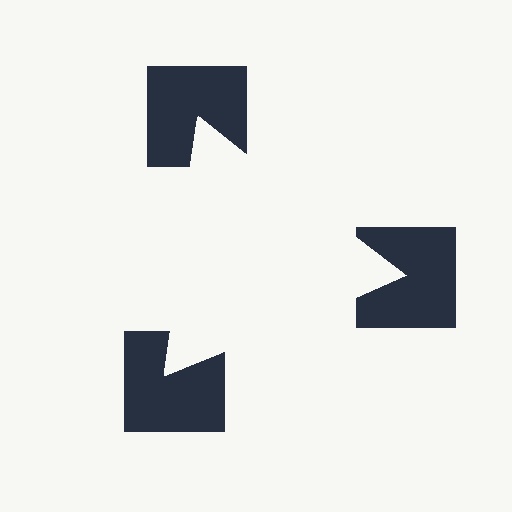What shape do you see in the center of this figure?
An illusory triangle — its edges are inferred from the aligned wedge cuts in the notched squares, not physically drawn.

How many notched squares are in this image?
There are 3 — one at each vertex of the illusory triangle.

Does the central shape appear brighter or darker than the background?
It typically appears slightly brighter than the background, even though no actual brightness change is drawn.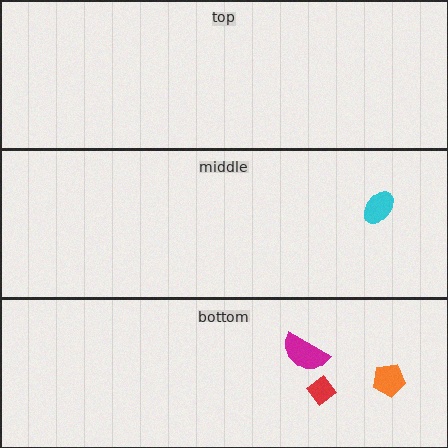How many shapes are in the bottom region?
3.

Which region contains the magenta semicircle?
The bottom region.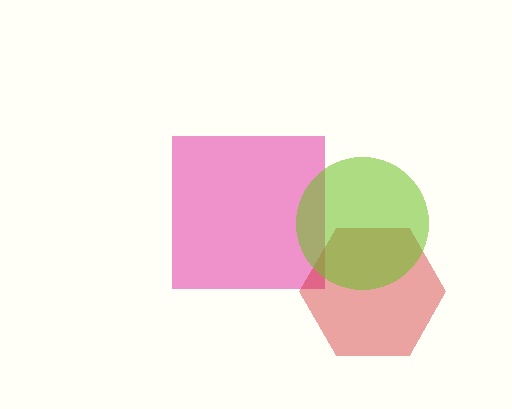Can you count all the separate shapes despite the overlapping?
Yes, there are 3 separate shapes.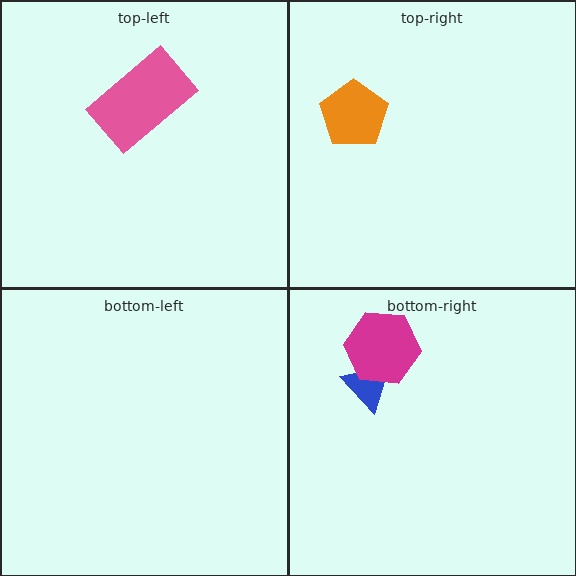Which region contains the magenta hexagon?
The bottom-right region.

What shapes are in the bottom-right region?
The blue triangle, the magenta hexagon.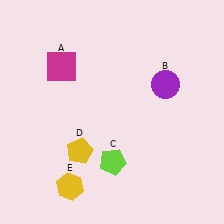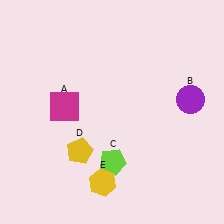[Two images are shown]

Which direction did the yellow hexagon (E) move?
The yellow hexagon (E) moved right.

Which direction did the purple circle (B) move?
The purple circle (B) moved right.